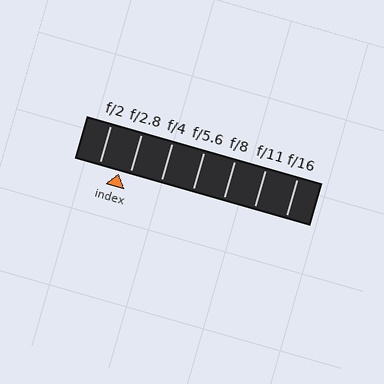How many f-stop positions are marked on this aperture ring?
There are 7 f-stop positions marked.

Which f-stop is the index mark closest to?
The index mark is closest to f/2.8.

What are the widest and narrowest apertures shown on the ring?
The widest aperture shown is f/2 and the narrowest is f/16.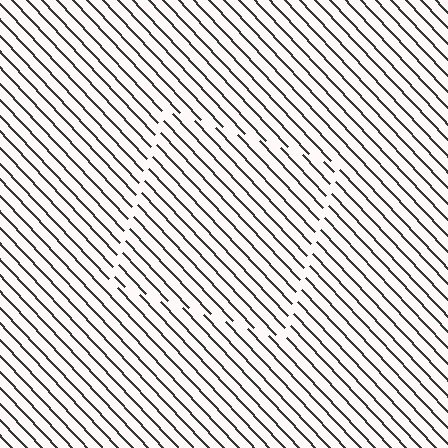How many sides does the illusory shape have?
4 sides — the line-ends trace a square.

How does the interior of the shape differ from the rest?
The interior of the shape contains the same grating, shifted by half a period — the contour is defined by the phase discontinuity where line-ends from the inner and outer gratings abut.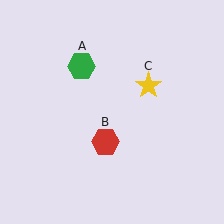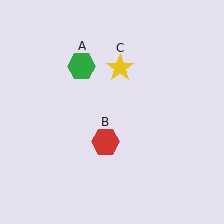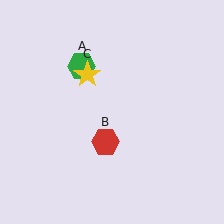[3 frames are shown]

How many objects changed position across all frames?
1 object changed position: yellow star (object C).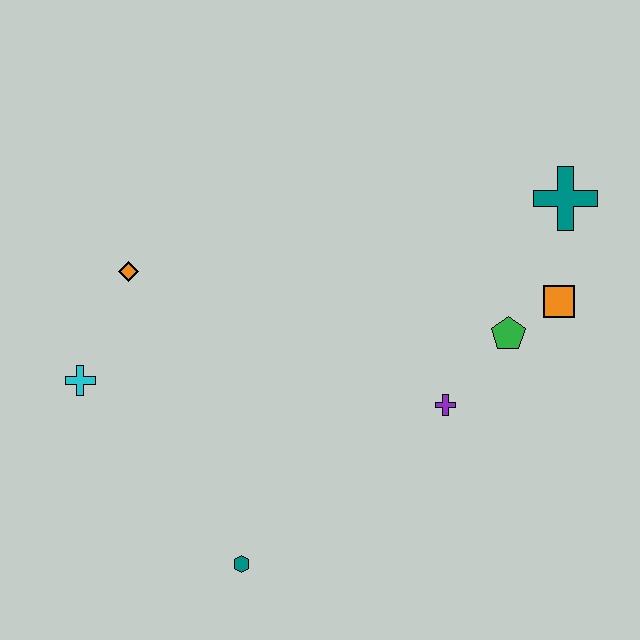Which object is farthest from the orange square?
The cyan cross is farthest from the orange square.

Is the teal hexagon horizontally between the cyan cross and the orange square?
Yes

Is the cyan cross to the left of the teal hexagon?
Yes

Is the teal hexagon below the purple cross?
Yes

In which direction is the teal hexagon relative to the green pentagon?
The teal hexagon is to the left of the green pentagon.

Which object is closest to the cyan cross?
The orange diamond is closest to the cyan cross.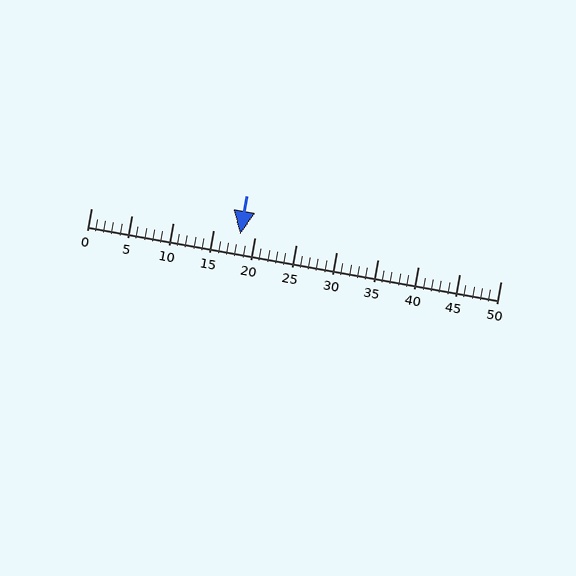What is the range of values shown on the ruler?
The ruler shows values from 0 to 50.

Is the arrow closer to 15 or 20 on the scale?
The arrow is closer to 20.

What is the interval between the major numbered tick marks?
The major tick marks are spaced 5 units apart.